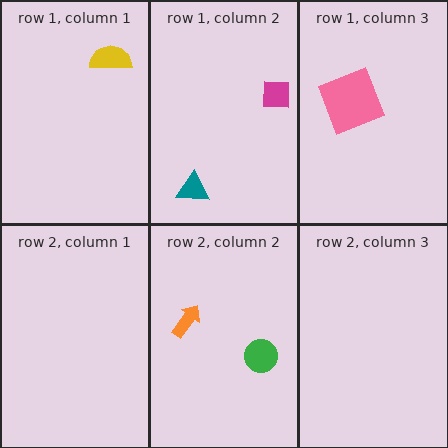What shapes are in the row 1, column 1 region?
The yellow semicircle.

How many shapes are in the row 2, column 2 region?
2.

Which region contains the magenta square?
The row 1, column 2 region.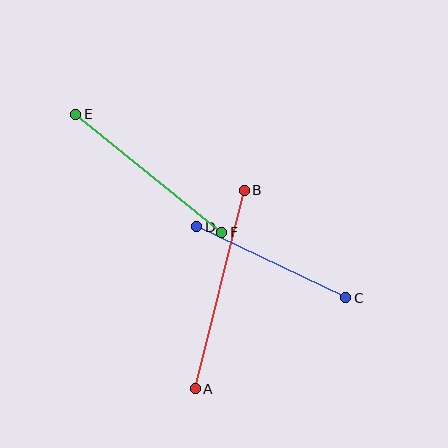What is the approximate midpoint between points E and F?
The midpoint is at approximately (149, 173) pixels.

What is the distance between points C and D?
The distance is approximately 165 pixels.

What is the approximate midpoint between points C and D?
The midpoint is at approximately (271, 262) pixels.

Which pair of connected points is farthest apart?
Points A and B are farthest apart.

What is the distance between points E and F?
The distance is approximately 188 pixels.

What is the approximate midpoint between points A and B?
The midpoint is at approximately (220, 290) pixels.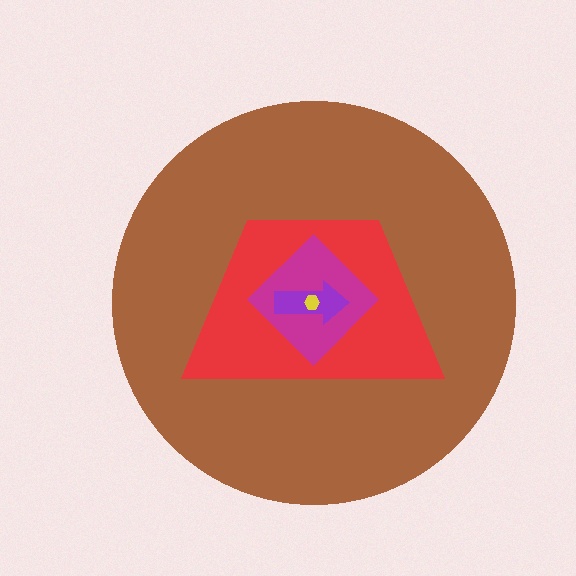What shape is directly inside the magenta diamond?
The purple arrow.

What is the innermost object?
The yellow hexagon.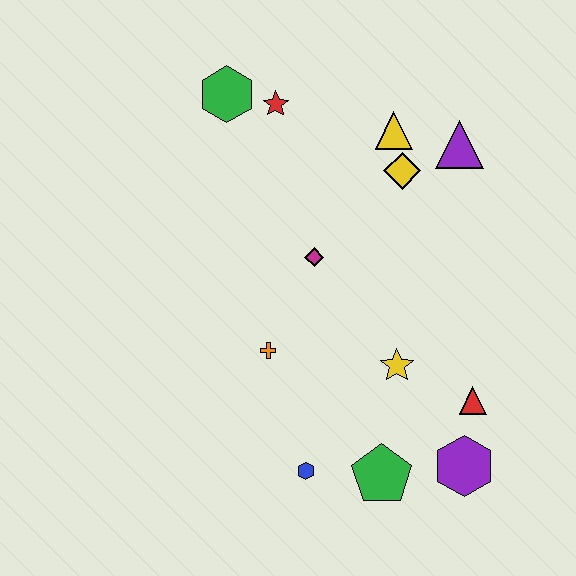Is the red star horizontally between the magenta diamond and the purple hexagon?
No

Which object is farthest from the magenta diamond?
The purple hexagon is farthest from the magenta diamond.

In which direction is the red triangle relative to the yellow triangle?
The red triangle is below the yellow triangle.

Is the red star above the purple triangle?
Yes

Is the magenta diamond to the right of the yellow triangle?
No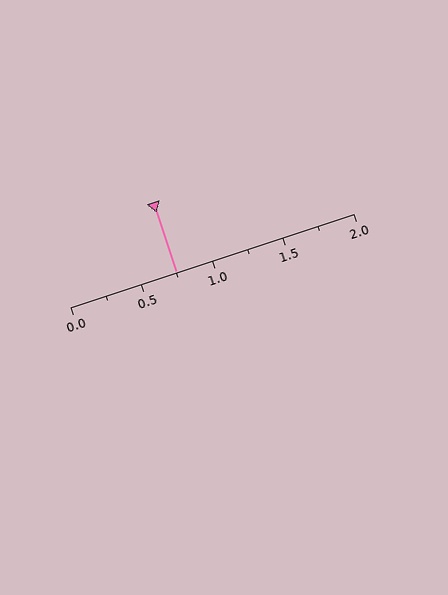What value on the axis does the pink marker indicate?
The marker indicates approximately 0.75.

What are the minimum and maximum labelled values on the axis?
The axis runs from 0.0 to 2.0.